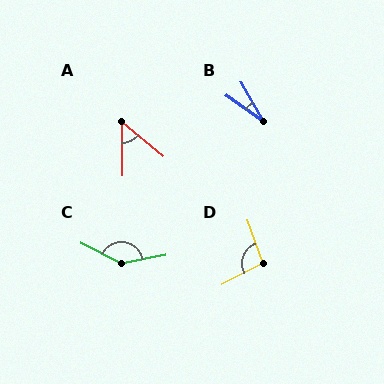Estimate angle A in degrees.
Approximately 50 degrees.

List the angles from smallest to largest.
B (25°), A (50°), D (98°), C (142°).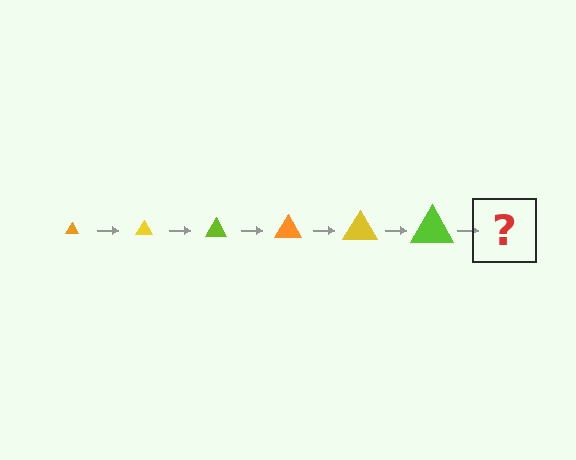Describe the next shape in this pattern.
It should be an orange triangle, larger than the previous one.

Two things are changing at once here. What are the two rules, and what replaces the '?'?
The two rules are that the triangle grows larger each step and the color cycles through orange, yellow, and lime. The '?' should be an orange triangle, larger than the previous one.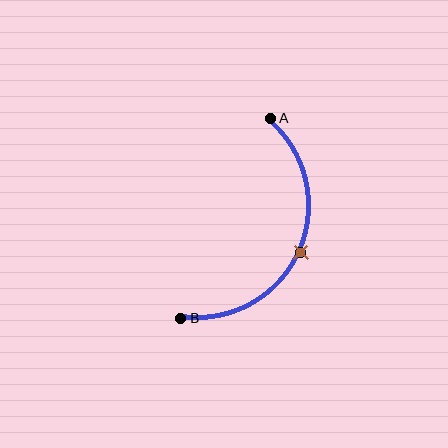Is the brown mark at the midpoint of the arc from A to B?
Yes. The brown mark lies on the arc at equal arc-length from both A and B — it is the arc midpoint.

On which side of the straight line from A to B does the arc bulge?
The arc bulges to the right of the straight line connecting A and B.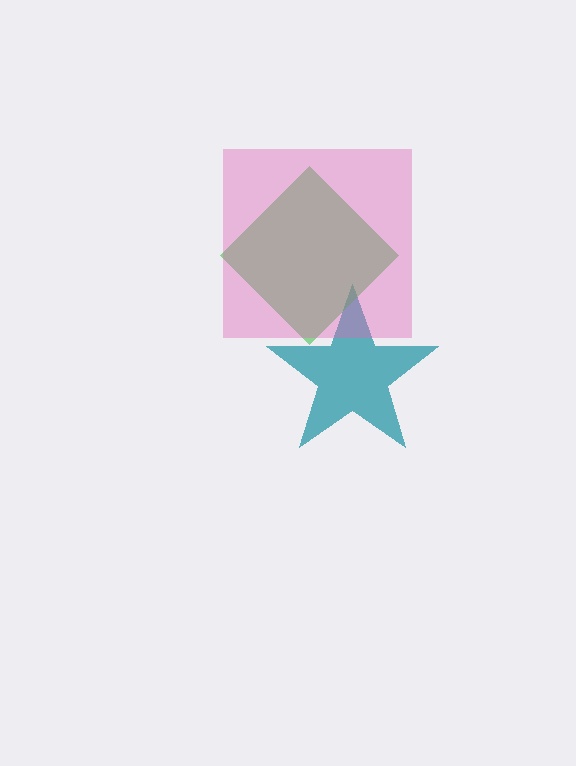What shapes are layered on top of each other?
The layered shapes are: a teal star, a green diamond, a pink square.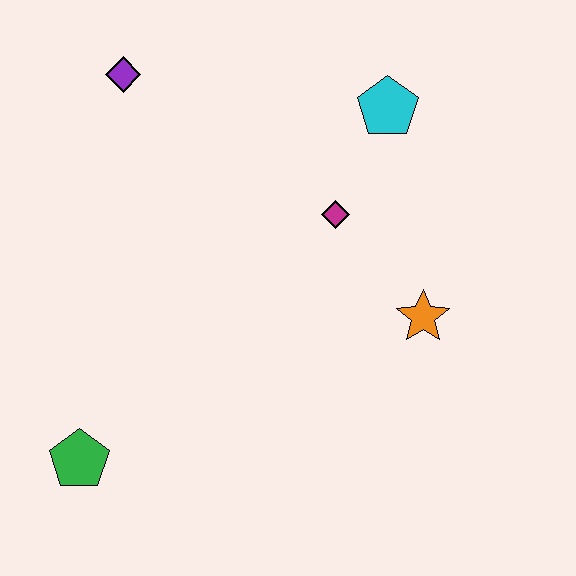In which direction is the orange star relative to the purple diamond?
The orange star is to the right of the purple diamond.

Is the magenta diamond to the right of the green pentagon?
Yes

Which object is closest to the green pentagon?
The magenta diamond is closest to the green pentagon.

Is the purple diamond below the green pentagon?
No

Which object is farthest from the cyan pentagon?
The green pentagon is farthest from the cyan pentagon.